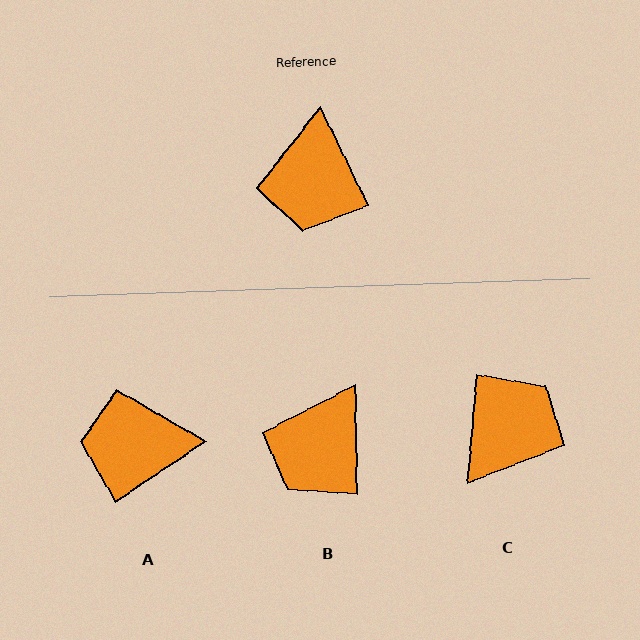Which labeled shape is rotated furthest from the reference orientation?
C, about 149 degrees away.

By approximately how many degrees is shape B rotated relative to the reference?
Approximately 25 degrees clockwise.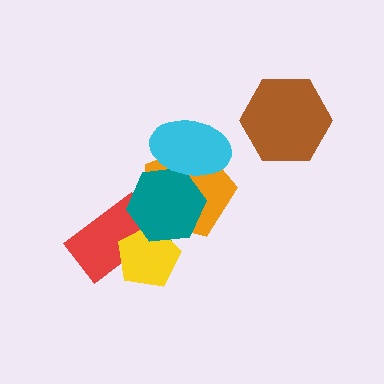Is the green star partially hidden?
Yes, it is partially covered by another shape.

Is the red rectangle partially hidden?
Yes, it is partially covered by another shape.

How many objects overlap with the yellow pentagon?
3 objects overlap with the yellow pentagon.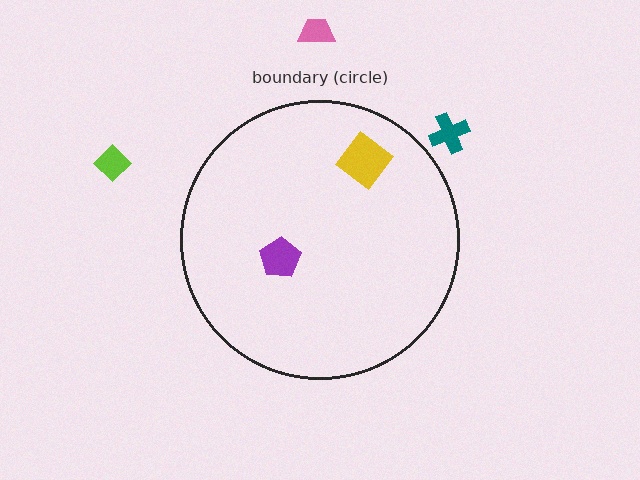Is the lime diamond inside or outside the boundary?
Outside.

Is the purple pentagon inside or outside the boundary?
Inside.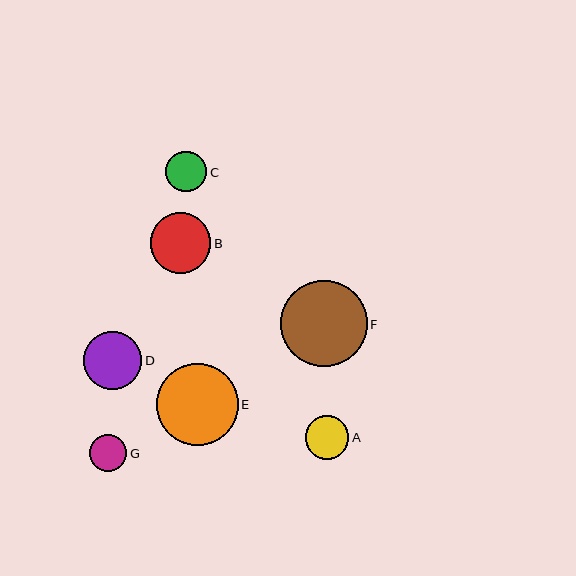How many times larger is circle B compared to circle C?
Circle B is approximately 1.5 times the size of circle C.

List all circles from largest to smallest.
From largest to smallest: F, E, B, D, A, C, G.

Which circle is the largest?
Circle F is the largest with a size of approximately 86 pixels.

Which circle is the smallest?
Circle G is the smallest with a size of approximately 38 pixels.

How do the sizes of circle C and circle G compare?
Circle C and circle G are approximately the same size.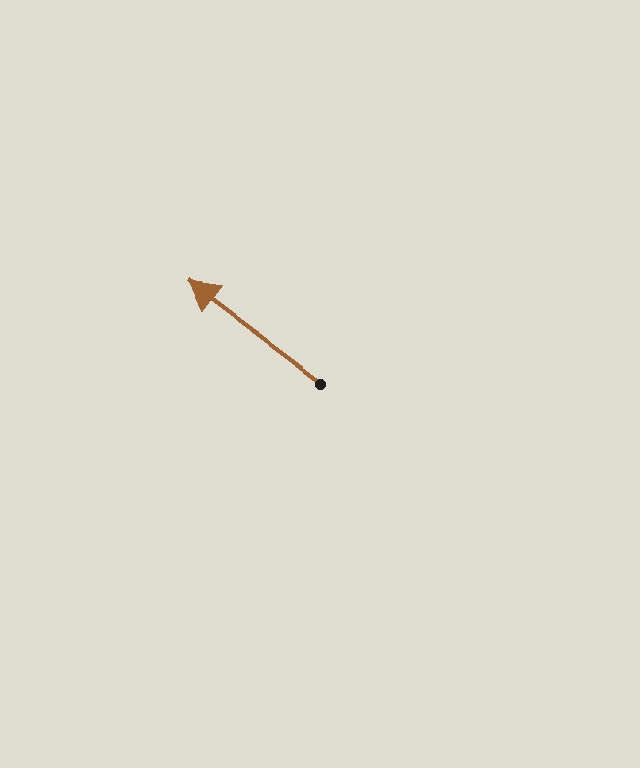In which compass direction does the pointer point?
Northwest.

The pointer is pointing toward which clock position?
Roughly 10 o'clock.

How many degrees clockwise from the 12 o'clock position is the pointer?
Approximately 307 degrees.